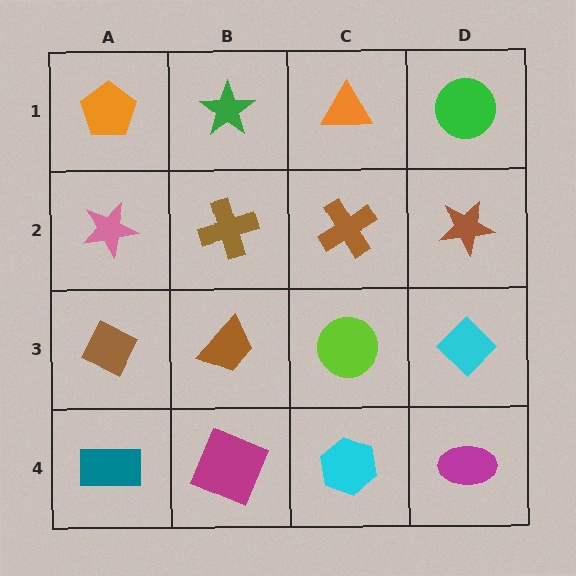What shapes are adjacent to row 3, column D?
A brown star (row 2, column D), a magenta ellipse (row 4, column D), a lime circle (row 3, column C).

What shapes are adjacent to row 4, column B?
A brown trapezoid (row 3, column B), a teal rectangle (row 4, column A), a cyan hexagon (row 4, column C).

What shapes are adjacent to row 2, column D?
A green circle (row 1, column D), a cyan diamond (row 3, column D), a brown cross (row 2, column C).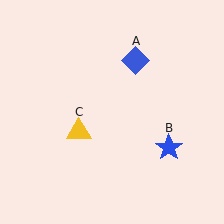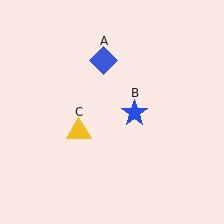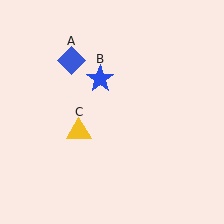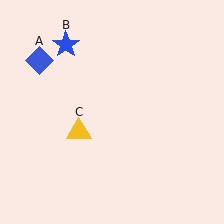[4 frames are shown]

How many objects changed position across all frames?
2 objects changed position: blue diamond (object A), blue star (object B).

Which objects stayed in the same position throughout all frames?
Yellow triangle (object C) remained stationary.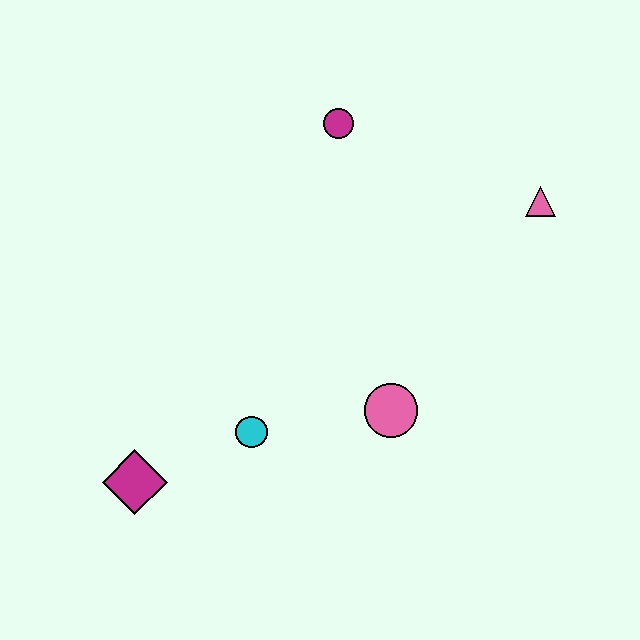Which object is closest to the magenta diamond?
The cyan circle is closest to the magenta diamond.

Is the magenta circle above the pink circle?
Yes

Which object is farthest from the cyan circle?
The pink triangle is farthest from the cyan circle.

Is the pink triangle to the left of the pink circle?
No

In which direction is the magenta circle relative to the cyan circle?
The magenta circle is above the cyan circle.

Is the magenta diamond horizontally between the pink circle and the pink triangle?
No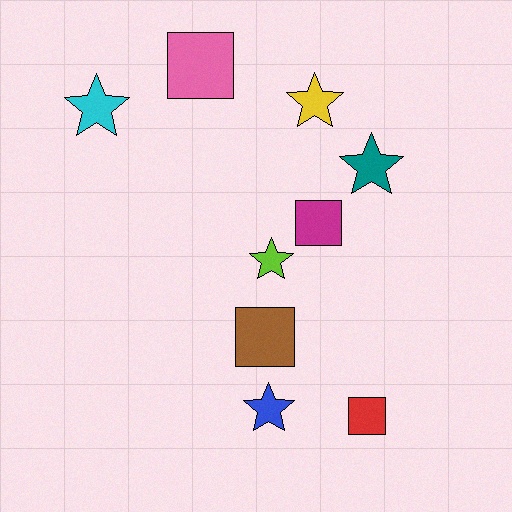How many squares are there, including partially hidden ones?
There are 4 squares.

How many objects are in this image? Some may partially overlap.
There are 9 objects.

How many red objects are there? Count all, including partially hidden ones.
There is 1 red object.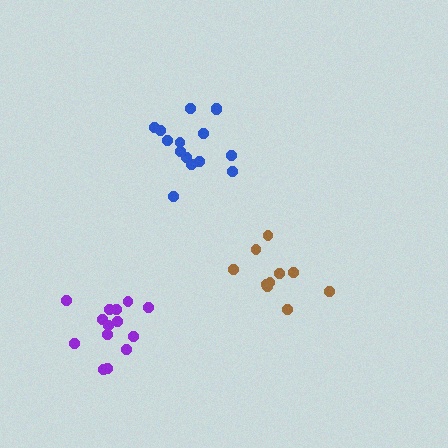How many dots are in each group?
Group 1: 10 dots, Group 2: 15 dots, Group 3: 14 dots (39 total).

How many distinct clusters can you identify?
There are 3 distinct clusters.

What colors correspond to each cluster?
The clusters are colored: brown, blue, purple.